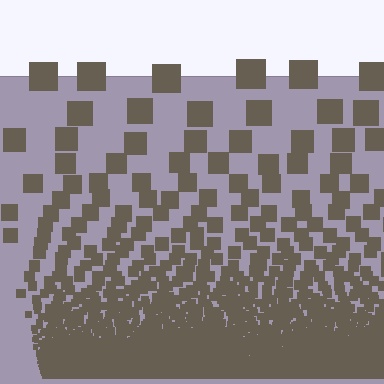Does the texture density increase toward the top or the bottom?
Density increases toward the bottom.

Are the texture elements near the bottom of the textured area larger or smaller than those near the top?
Smaller. The gradient is inverted — elements near the bottom are smaller and denser.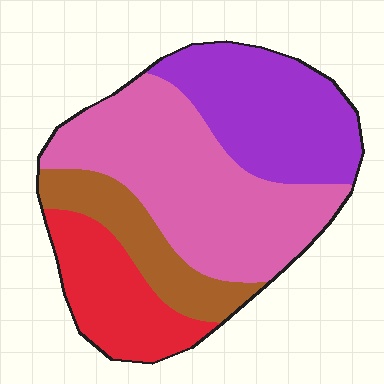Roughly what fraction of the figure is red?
Red takes up about one sixth (1/6) of the figure.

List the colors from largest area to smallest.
From largest to smallest: pink, purple, red, brown.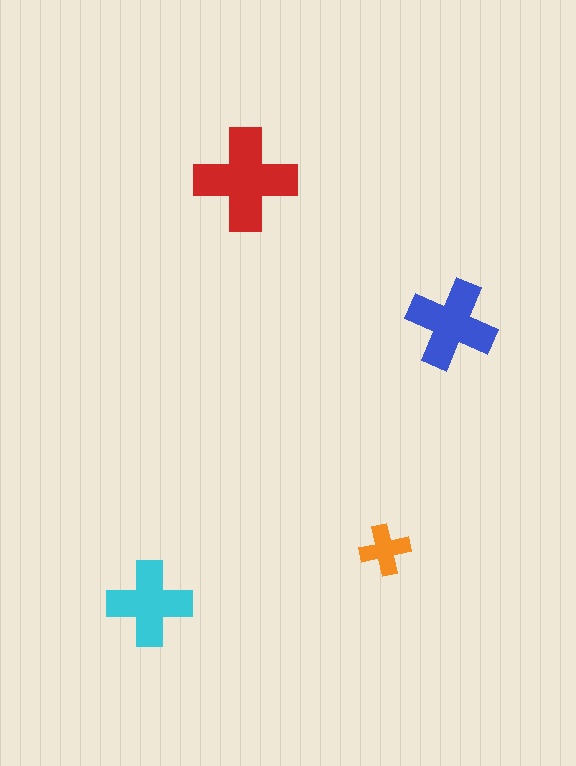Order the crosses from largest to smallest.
the red one, the blue one, the cyan one, the orange one.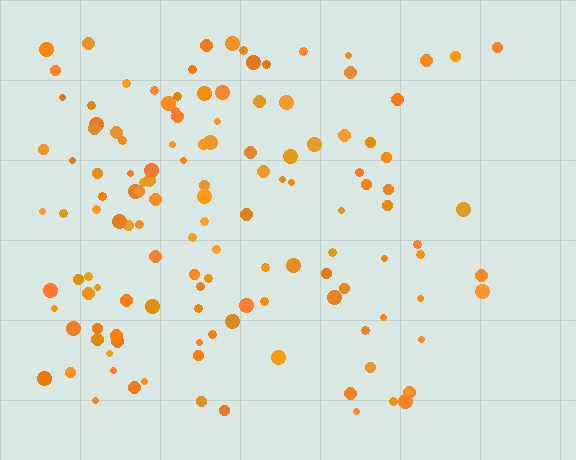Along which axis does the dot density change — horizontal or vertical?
Horizontal.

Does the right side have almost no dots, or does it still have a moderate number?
Still a moderate number, just noticeably fewer than the left.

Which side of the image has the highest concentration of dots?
The left.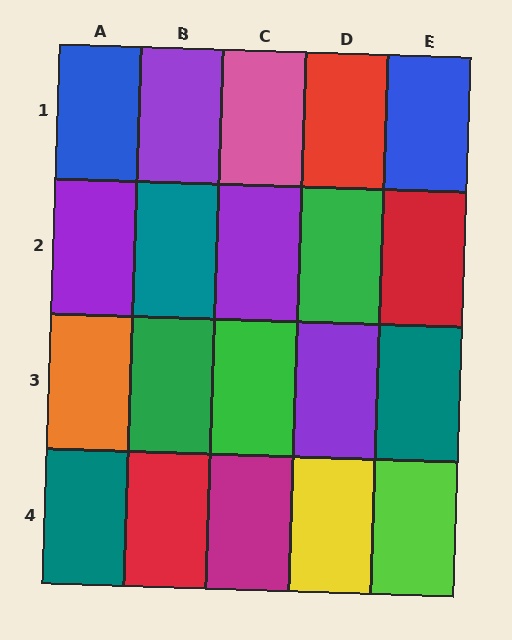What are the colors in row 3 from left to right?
Orange, green, green, purple, teal.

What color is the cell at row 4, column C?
Magenta.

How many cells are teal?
3 cells are teal.